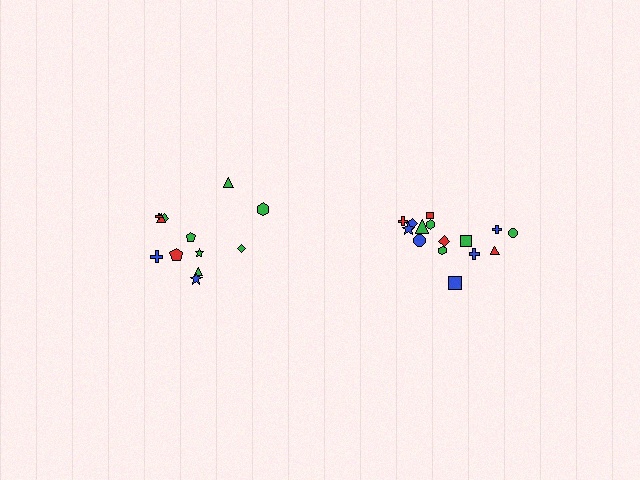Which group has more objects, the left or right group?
The right group.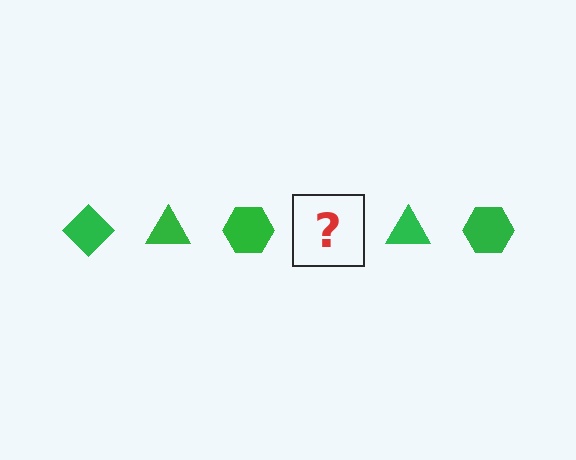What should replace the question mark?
The question mark should be replaced with a green diamond.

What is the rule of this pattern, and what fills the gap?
The rule is that the pattern cycles through diamond, triangle, hexagon shapes in green. The gap should be filled with a green diamond.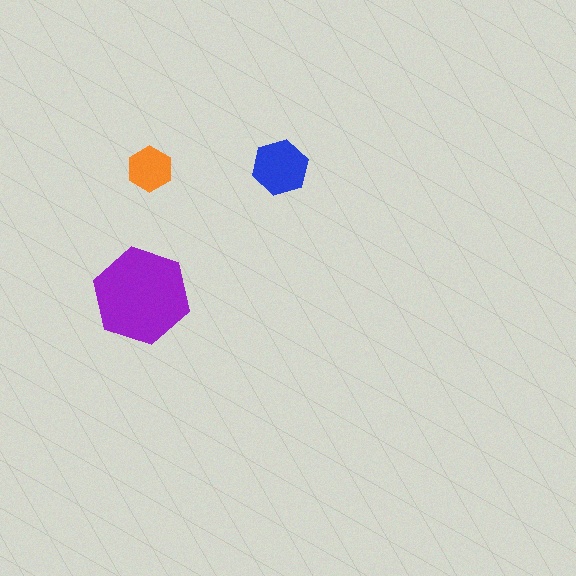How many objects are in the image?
There are 3 objects in the image.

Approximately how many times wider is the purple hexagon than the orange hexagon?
About 2 times wider.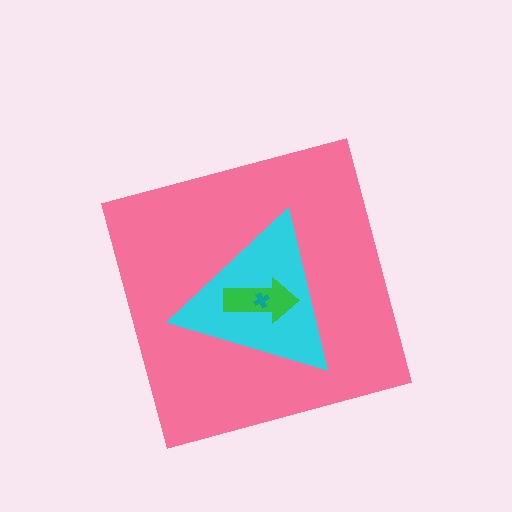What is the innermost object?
The teal cross.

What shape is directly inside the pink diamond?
The cyan triangle.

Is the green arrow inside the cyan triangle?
Yes.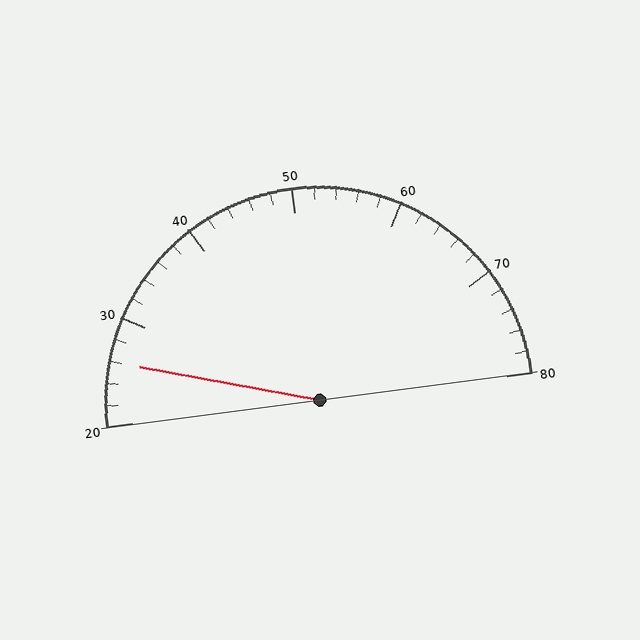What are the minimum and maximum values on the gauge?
The gauge ranges from 20 to 80.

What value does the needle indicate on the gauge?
The needle indicates approximately 26.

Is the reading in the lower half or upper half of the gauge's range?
The reading is in the lower half of the range (20 to 80).